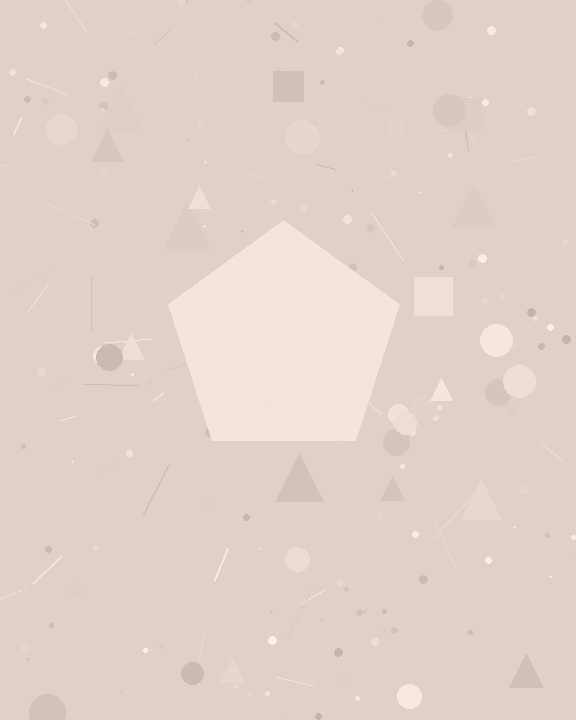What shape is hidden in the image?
A pentagon is hidden in the image.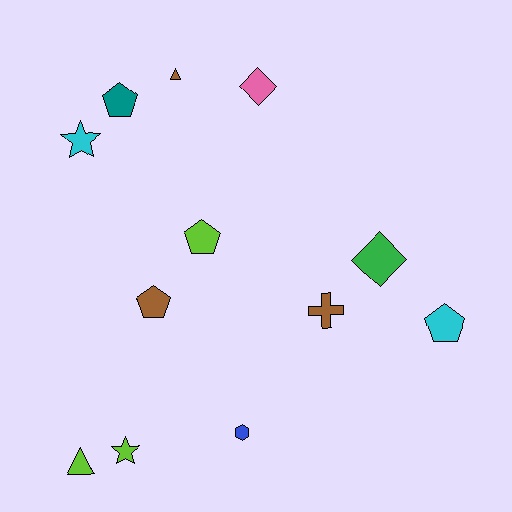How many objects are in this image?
There are 12 objects.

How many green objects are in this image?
There is 1 green object.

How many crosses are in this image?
There is 1 cross.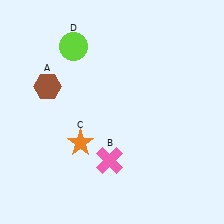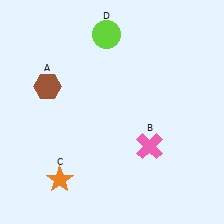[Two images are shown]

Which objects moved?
The objects that moved are: the pink cross (B), the orange star (C), the lime circle (D).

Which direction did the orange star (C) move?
The orange star (C) moved down.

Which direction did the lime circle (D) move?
The lime circle (D) moved right.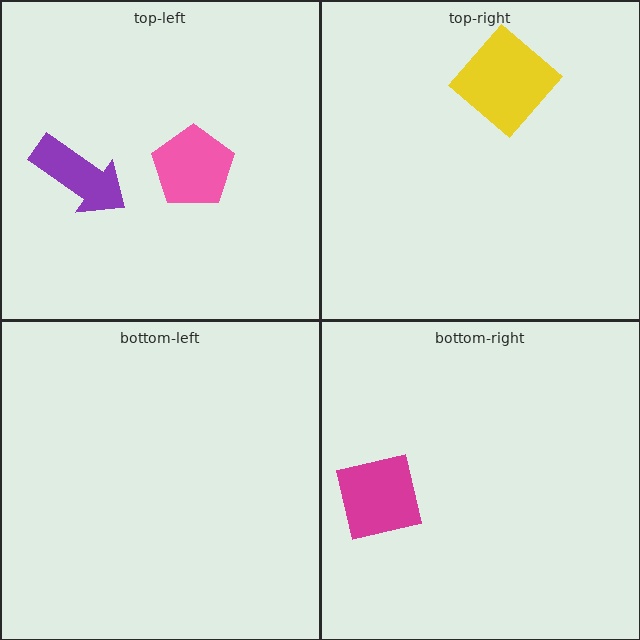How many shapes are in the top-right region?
1.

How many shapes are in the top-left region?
2.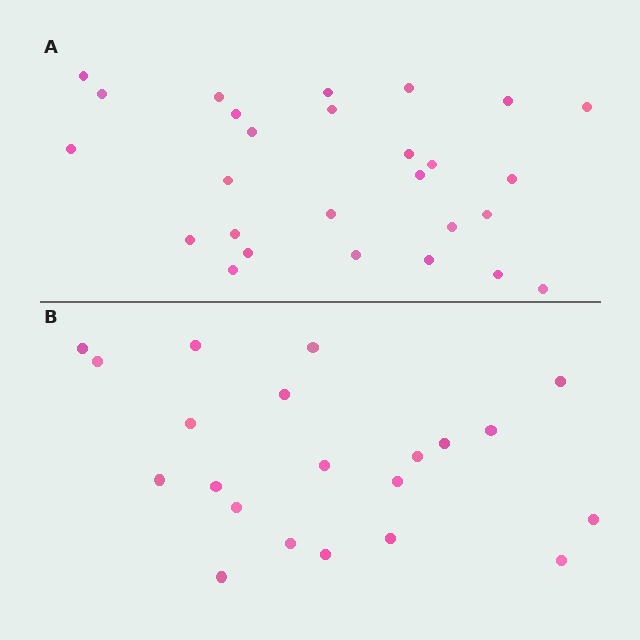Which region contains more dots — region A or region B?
Region A (the top region) has more dots.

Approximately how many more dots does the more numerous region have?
Region A has about 6 more dots than region B.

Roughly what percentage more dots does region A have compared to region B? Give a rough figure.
About 30% more.